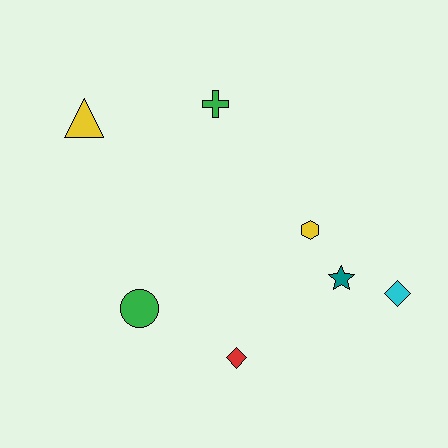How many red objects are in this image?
There is 1 red object.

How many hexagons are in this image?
There is 1 hexagon.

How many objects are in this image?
There are 7 objects.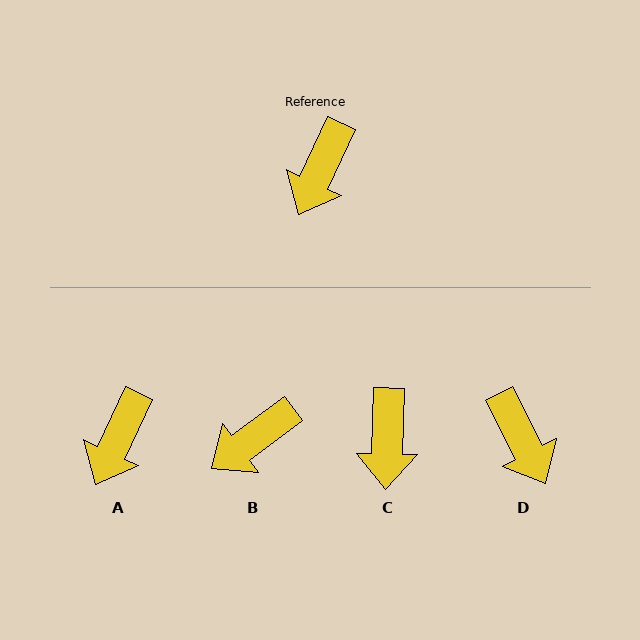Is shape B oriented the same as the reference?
No, it is off by about 28 degrees.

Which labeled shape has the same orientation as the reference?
A.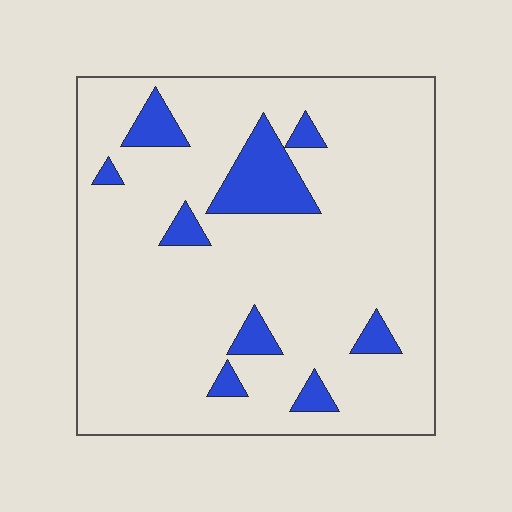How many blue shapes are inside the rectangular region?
9.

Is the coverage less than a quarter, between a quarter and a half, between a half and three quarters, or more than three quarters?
Less than a quarter.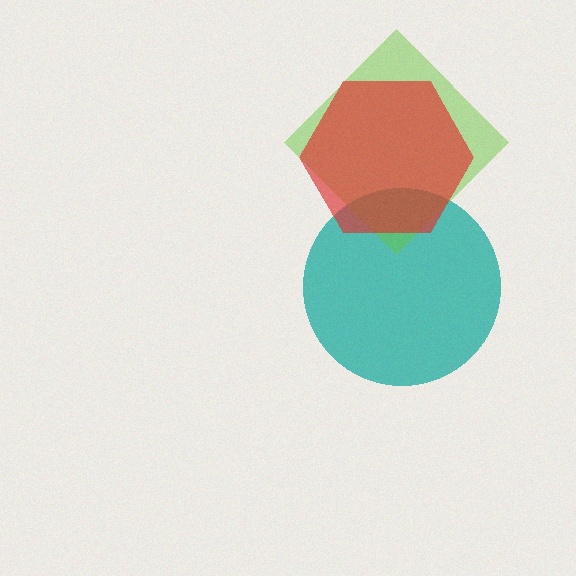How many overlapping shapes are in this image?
There are 3 overlapping shapes in the image.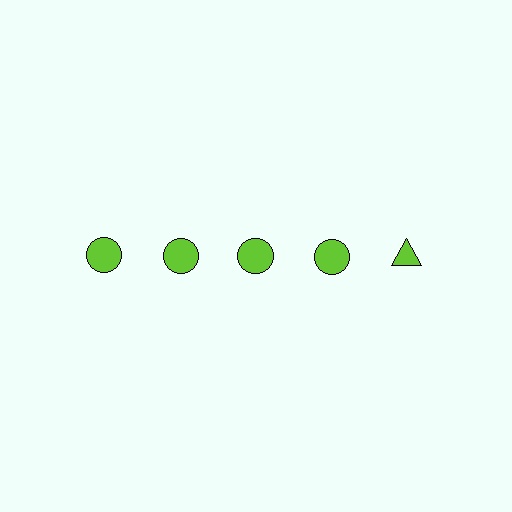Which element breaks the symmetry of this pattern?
The lime triangle in the top row, rightmost column breaks the symmetry. All other shapes are lime circles.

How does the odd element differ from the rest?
It has a different shape: triangle instead of circle.